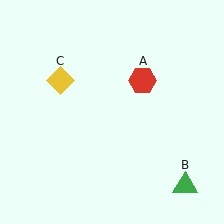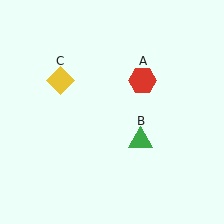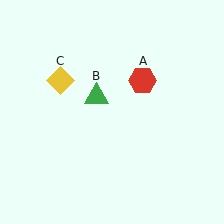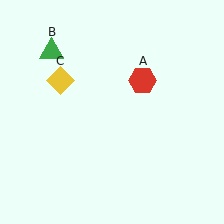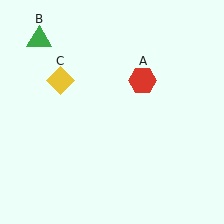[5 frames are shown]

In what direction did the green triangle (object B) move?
The green triangle (object B) moved up and to the left.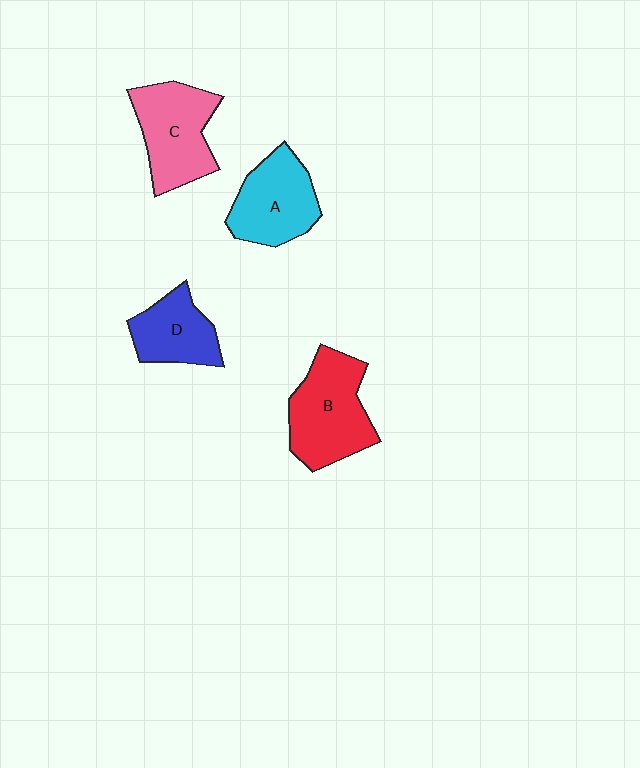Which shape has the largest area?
Shape B (red).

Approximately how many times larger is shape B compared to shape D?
Approximately 1.5 times.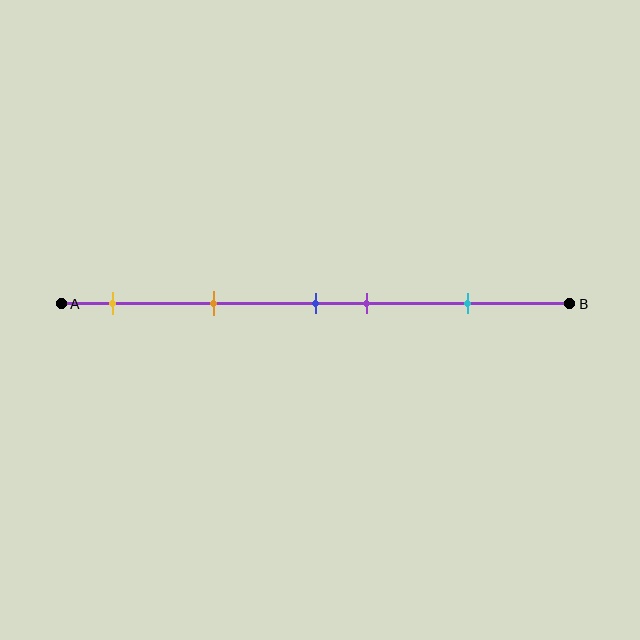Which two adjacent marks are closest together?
The blue and purple marks are the closest adjacent pair.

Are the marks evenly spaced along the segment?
No, the marks are not evenly spaced.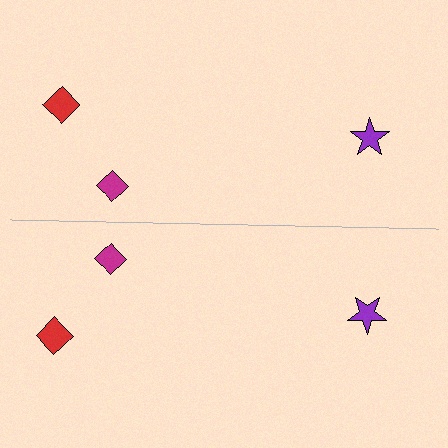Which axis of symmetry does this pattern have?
The pattern has a horizontal axis of symmetry running through the center of the image.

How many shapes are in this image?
There are 6 shapes in this image.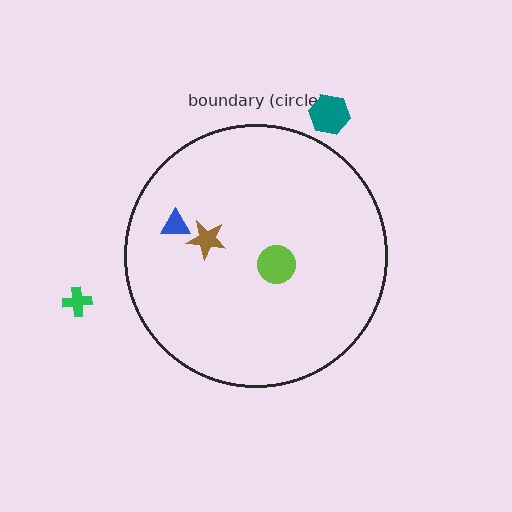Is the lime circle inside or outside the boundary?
Inside.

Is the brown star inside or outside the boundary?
Inside.